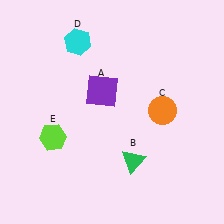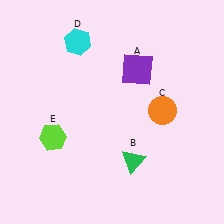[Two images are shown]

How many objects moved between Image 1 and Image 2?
1 object moved between the two images.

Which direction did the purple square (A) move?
The purple square (A) moved right.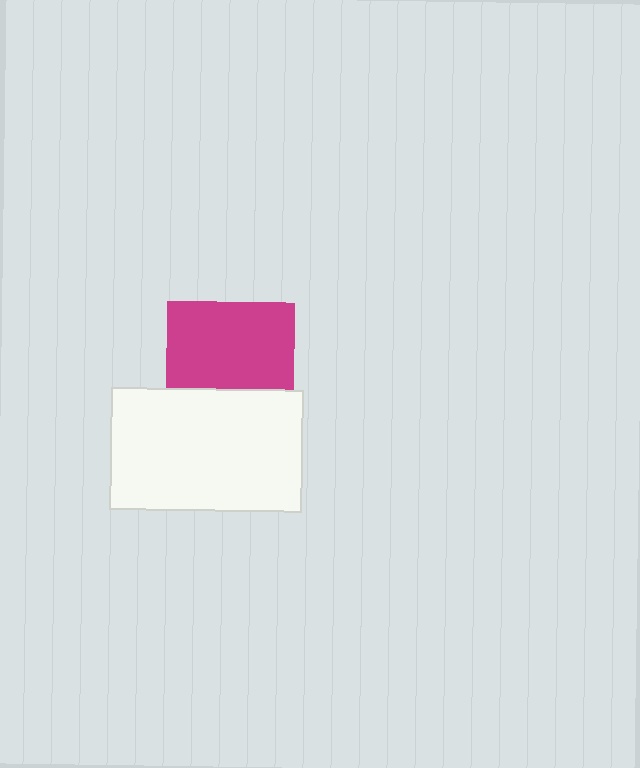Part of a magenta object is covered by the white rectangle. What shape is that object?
It is a square.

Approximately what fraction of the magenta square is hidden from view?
Roughly 33% of the magenta square is hidden behind the white rectangle.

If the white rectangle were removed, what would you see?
You would see the complete magenta square.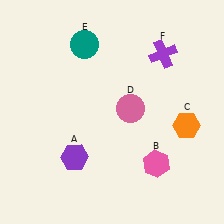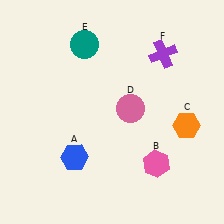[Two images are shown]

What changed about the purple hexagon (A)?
In Image 1, A is purple. In Image 2, it changed to blue.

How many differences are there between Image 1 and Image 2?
There is 1 difference between the two images.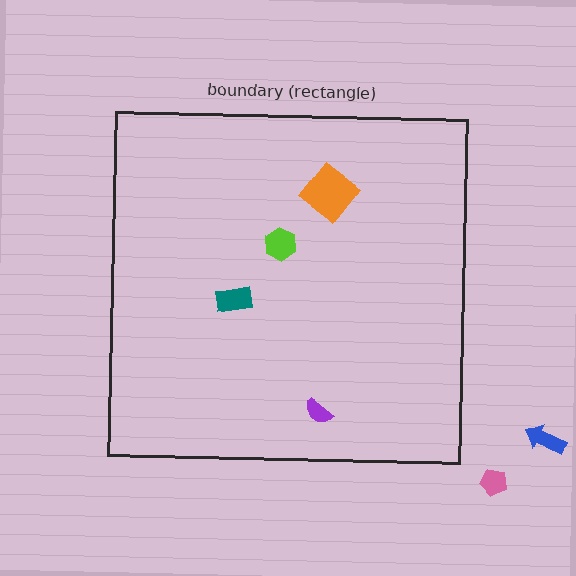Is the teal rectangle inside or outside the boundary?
Inside.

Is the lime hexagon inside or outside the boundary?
Inside.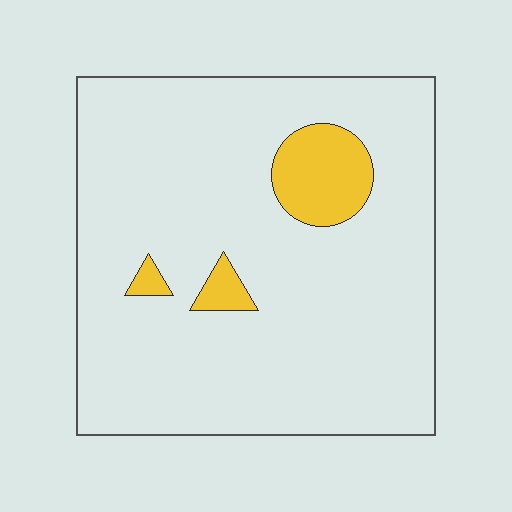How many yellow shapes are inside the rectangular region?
3.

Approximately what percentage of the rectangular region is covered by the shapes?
Approximately 10%.